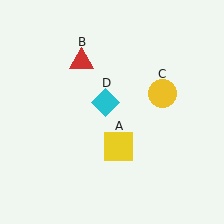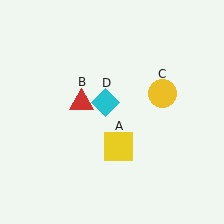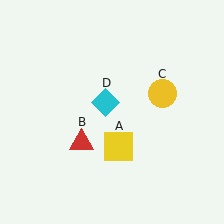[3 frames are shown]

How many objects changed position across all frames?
1 object changed position: red triangle (object B).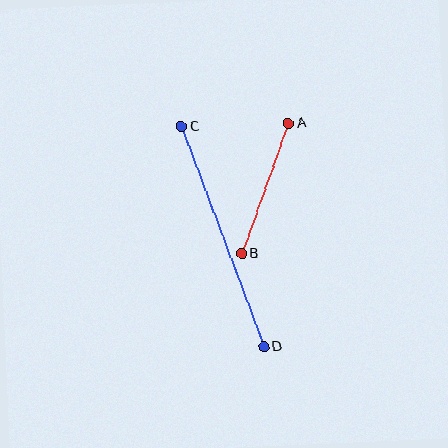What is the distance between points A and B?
The distance is approximately 138 pixels.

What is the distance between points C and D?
The distance is approximately 235 pixels.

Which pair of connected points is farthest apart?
Points C and D are farthest apart.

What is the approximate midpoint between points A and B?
The midpoint is at approximately (265, 189) pixels.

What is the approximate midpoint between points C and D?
The midpoint is at approximately (223, 237) pixels.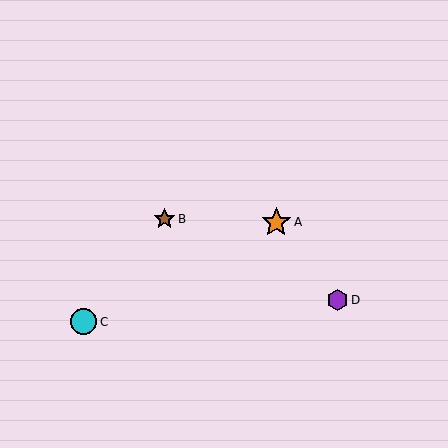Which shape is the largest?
The orange star (labeled A) is the largest.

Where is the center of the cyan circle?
The center of the cyan circle is at (84, 322).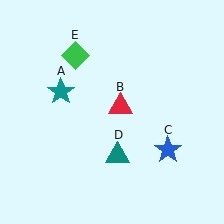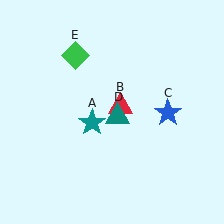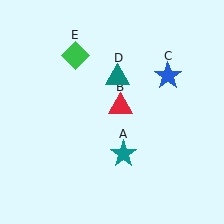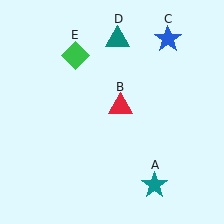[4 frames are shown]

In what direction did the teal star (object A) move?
The teal star (object A) moved down and to the right.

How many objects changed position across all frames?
3 objects changed position: teal star (object A), blue star (object C), teal triangle (object D).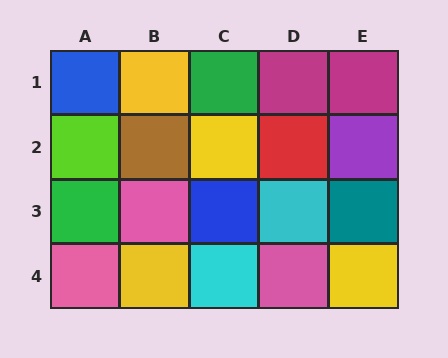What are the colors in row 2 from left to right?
Lime, brown, yellow, red, purple.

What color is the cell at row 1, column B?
Yellow.